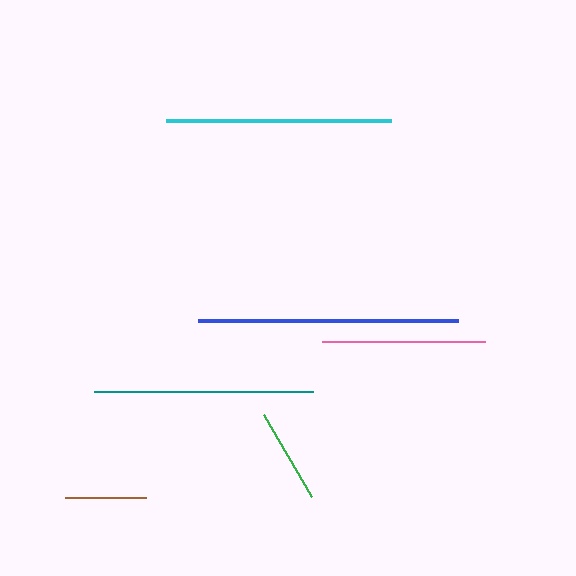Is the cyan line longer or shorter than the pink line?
The cyan line is longer than the pink line.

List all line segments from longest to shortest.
From longest to shortest: blue, cyan, teal, pink, green, brown.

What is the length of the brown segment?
The brown segment is approximately 81 pixels long.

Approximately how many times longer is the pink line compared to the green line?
The pink line is approximately 1.7 times the length of the green line.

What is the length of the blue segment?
The blue segment is approximately 260 pixels long.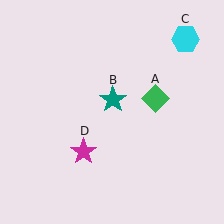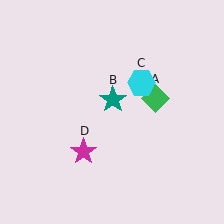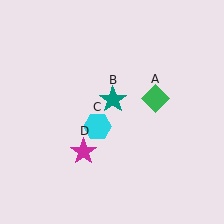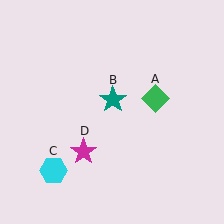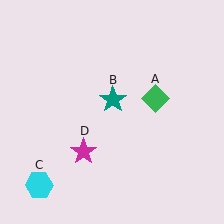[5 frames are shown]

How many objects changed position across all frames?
1 object changed position: cyan hexagon (object C).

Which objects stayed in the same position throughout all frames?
Green diamond (object A) and teal star (object B) and magenta star (object D) remained stationary.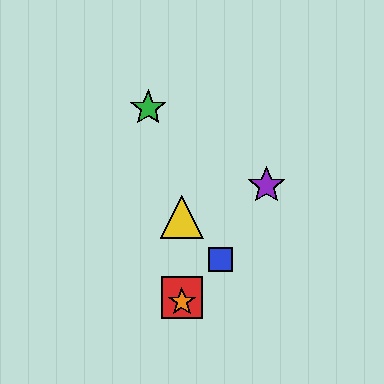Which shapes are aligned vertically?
The red square, the yellow triangle, the orange star are aligned vertically.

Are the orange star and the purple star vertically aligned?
No, the orange star is at x≈182 and the purple star is at x≈266.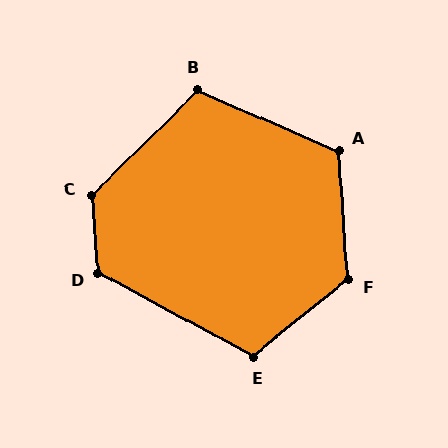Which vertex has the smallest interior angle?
B, at approximately 112 degrees.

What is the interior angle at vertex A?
Approximately 117 degrees (obtuse).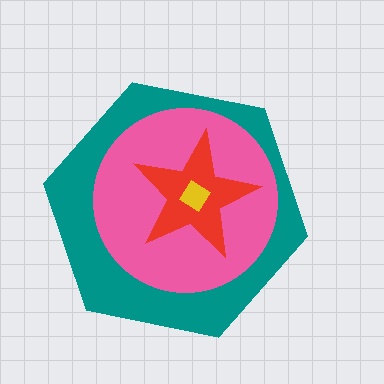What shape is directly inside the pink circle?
The red star.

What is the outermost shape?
The teal hexagon.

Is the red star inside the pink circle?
Yes.